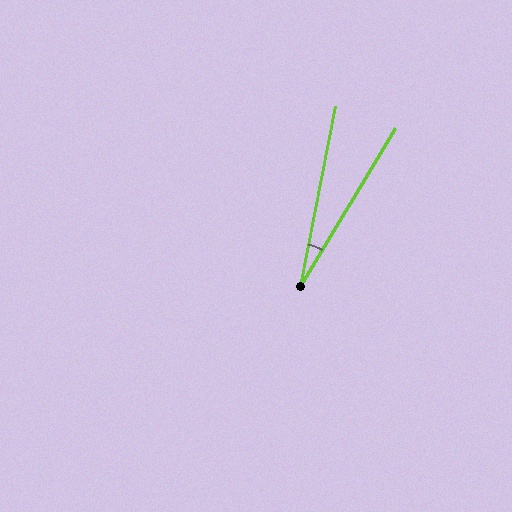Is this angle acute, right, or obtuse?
It is acute.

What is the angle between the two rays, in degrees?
Approximately 20 degrees.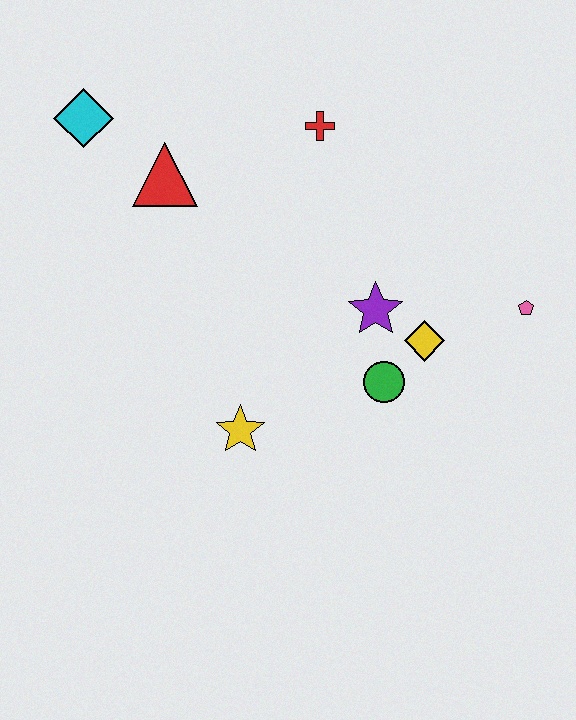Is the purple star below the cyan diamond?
Yes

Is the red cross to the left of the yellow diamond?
Yes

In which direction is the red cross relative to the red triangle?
The red cross is to the right of the red triangle.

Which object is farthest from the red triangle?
The pink pentagon is farthest from the red triangle.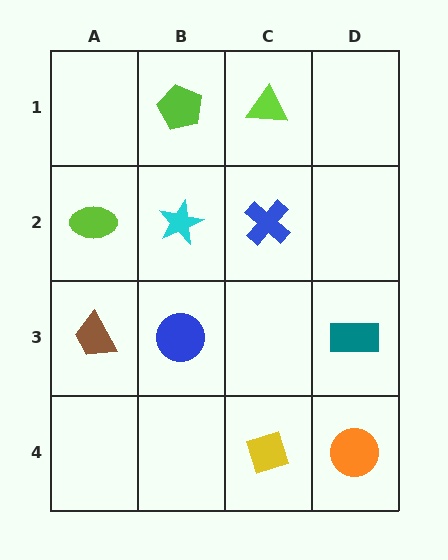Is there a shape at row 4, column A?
No, that cell is empty.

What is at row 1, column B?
A lime pentagon.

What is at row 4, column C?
A yellow diamond.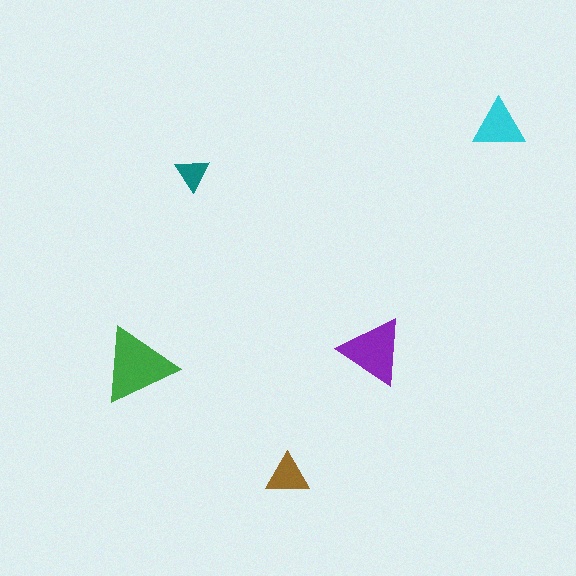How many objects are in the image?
There are 5 objects in the image.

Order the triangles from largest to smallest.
the green one, the purple one, the cyan one, the brown one, the teal one.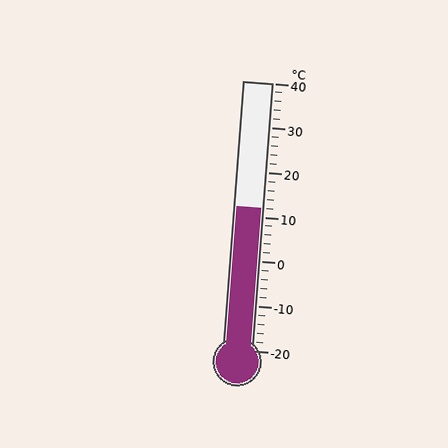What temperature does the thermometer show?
The thermometer shows approximately 12°C.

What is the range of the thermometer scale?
The thermometer scale ranges from -20°C to 40°C.